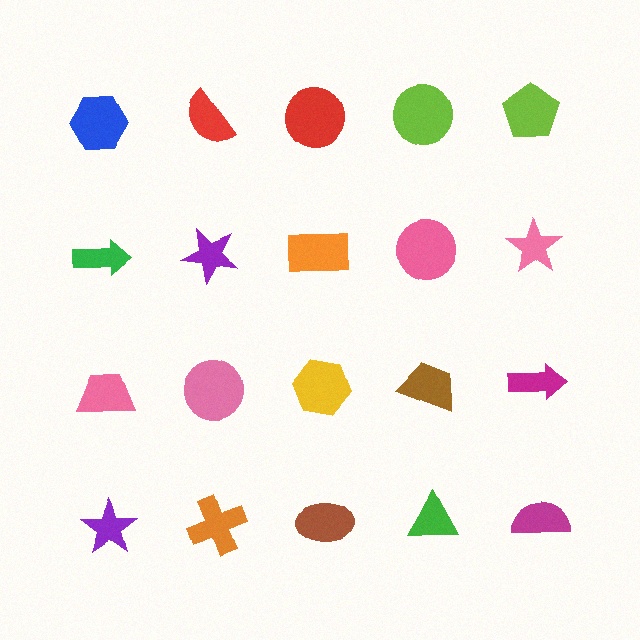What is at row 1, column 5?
A lime pentagon.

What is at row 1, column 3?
A red circle.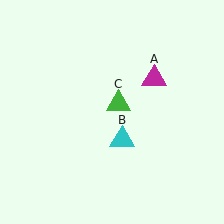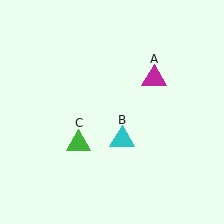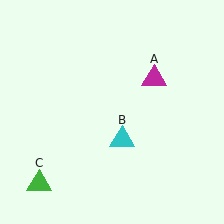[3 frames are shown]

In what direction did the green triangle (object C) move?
The green triangle (object C) moved down and to the left.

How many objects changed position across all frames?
1 object changed position: green triangle (object C).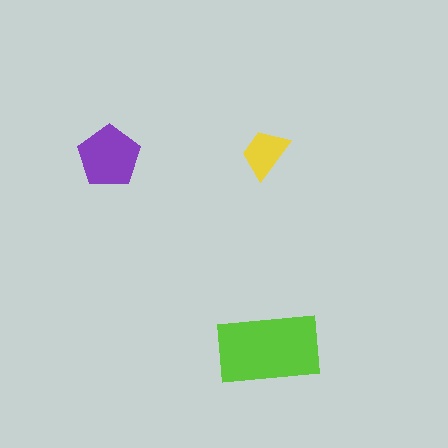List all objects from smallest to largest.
The yellow trapezoid, the purple pentagon, the lime rectangle.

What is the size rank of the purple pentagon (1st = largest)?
2nd.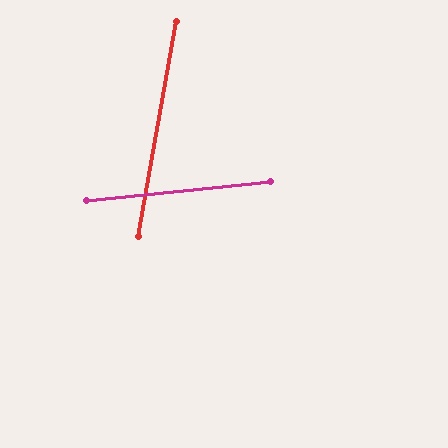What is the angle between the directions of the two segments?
Approximately 74 degrees.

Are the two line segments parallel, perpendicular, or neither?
Neither parallel nor perpendicular — they differ by about 74°.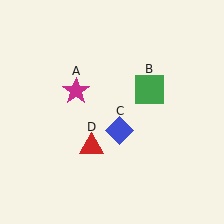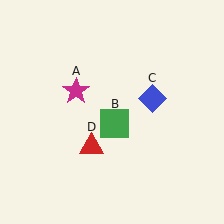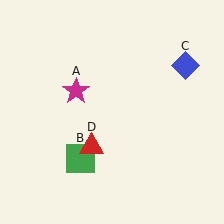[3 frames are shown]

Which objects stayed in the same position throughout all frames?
Magenta star (object A) and red triangle (object D) remained stationary.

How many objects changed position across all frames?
2 objects changed position: green square (object B), blue diamond (object C).